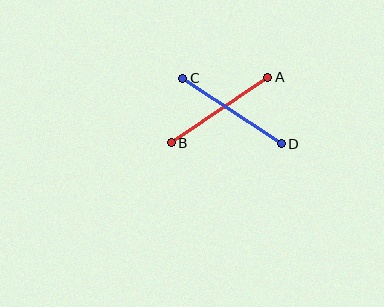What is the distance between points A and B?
The distance is approximately 117 pixels.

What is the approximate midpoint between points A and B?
The midpoint is at approximately (220, 110) pixels.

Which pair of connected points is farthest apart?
Points C and D are farthest apart.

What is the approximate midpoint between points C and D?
The midpoint is at approximately (232, 111) pixels.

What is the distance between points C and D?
The distance is approximately 119 pixels.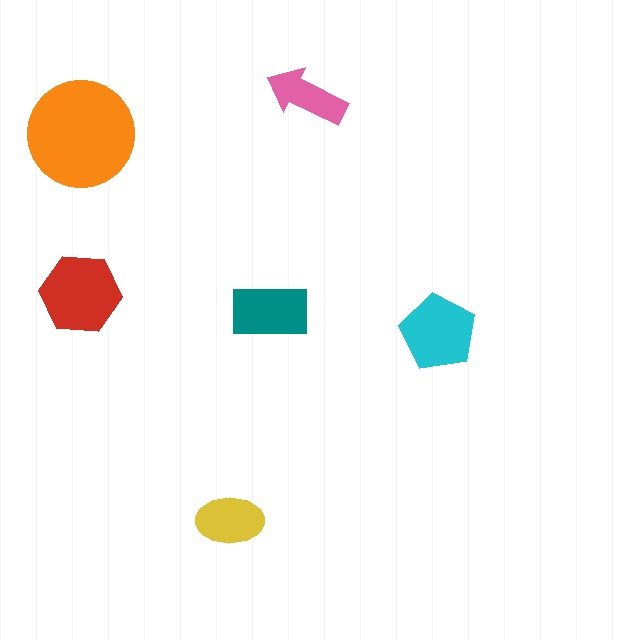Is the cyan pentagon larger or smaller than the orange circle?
Smaller.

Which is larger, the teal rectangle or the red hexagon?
The red hexagon.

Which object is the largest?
The orange circle.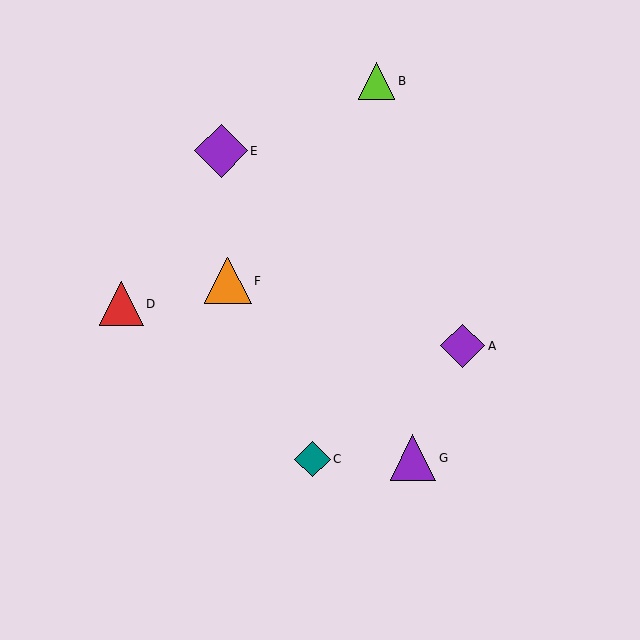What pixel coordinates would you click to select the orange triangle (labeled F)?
Click at (228, 281) to select the orange triangle F.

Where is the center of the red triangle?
The center of the red triangle is at (121, 304).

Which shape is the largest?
The purple diamond (labeled E) is the largest.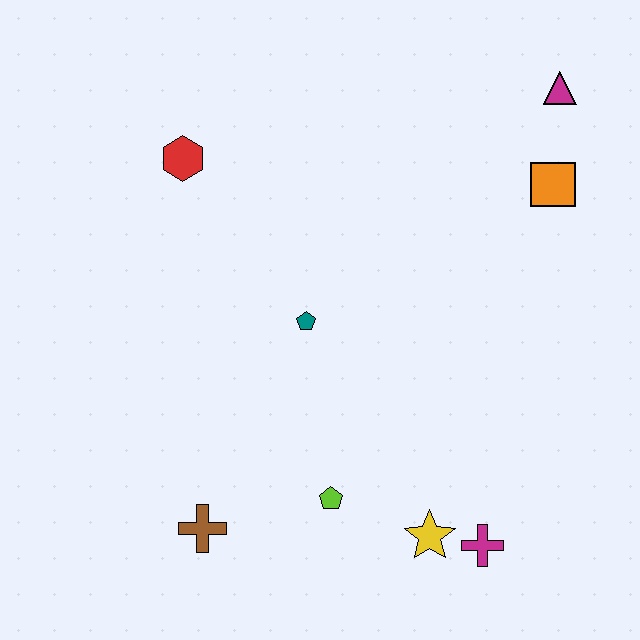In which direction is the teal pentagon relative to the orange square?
The teal pentagon is to the left of the orange square.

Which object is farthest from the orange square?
The brown cross is farthest from the orange square.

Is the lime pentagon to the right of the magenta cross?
No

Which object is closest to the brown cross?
The lime pentagon is closest to the brown cross.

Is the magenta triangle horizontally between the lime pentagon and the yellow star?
No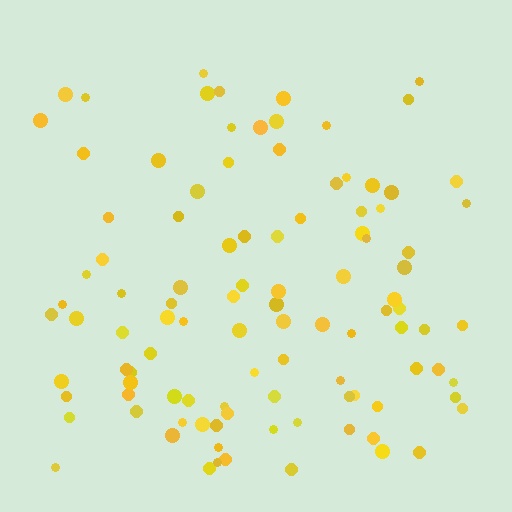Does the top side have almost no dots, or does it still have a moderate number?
Still a moderate number, just noticeably fewer than the bottom.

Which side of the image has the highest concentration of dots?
The bottom.